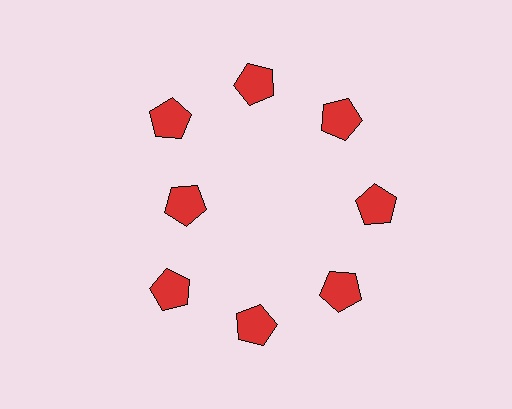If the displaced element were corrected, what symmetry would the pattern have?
It would have 8-fold rotational symmetry — the pattern would map onto itself every 45 degrees.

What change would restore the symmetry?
The symmetry would be restored by moving it outward, back onto the ring so that all 8 pentagons sit at equal angles and equal distance from the center.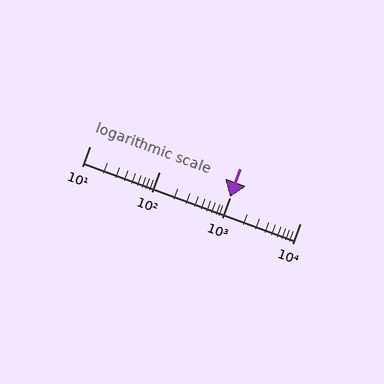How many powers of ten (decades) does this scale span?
The scale spans 3 decades, from 10 to 10000.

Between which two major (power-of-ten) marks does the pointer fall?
The pointer is between 100 and 1000.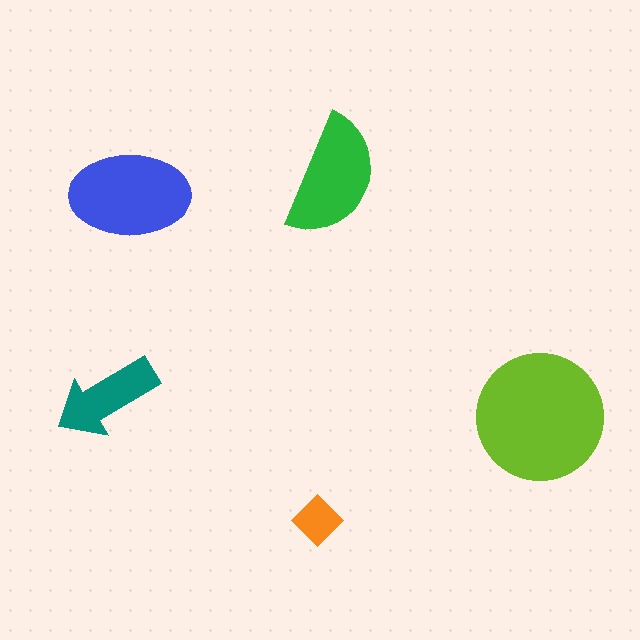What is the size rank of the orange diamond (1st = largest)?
5th.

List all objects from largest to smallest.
The lime circle, the blue ellipse, the green semicircle, the teal arrow, the orange diamond.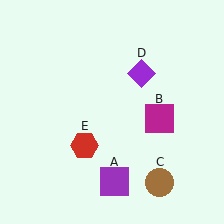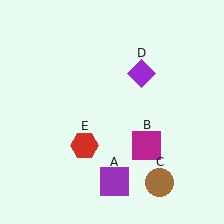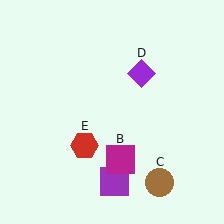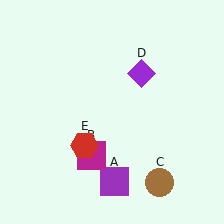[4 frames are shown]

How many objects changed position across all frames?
1 object changed position: magenta square (object B).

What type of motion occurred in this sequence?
The magenta square (object B) rotated clockwise around the center of the scene.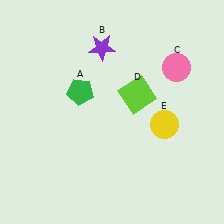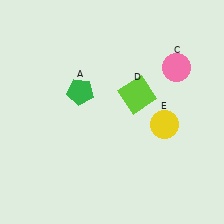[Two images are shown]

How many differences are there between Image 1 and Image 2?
There is 1 difference between the two images.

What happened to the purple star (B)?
The purple star (B) was removed in Image 2. It was in the top-left area of Image 1.